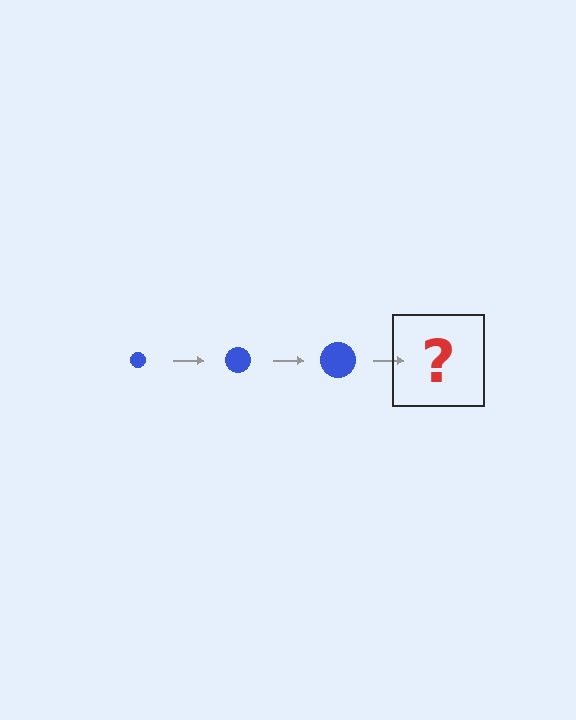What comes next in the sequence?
The next element should be a blue circle, larger than the previous one.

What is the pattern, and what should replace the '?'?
The pattern is that the circle gets progressively larger each step. The '?' should be a blue circle, larger than the previous one.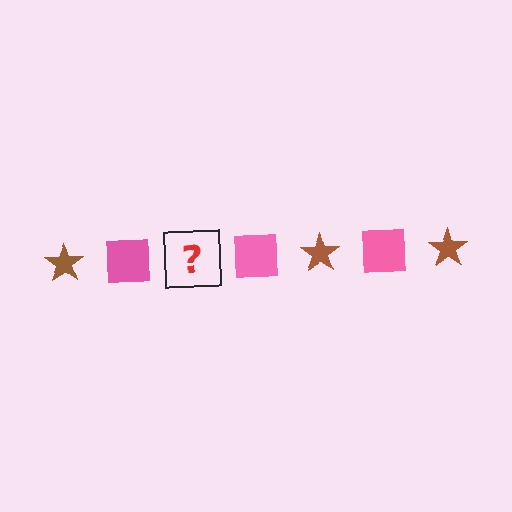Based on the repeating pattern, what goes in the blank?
The blank should be a brown star.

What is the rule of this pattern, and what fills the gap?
The rule is that the pattern alternates between brown star and pink square. The gap should be filled with a brown star.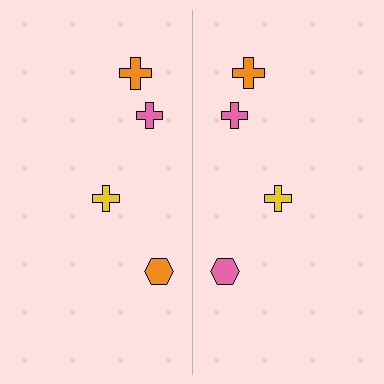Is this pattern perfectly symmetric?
No, the pattern is not perfectly symmetric. The pink hexagon on the right side breaks the symmetry — its mirror counterpart is orange.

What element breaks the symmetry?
The pink hexagon on the right side breaks the symmetry — its mirror counterpart is orange.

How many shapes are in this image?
There are 8 shapes in this image.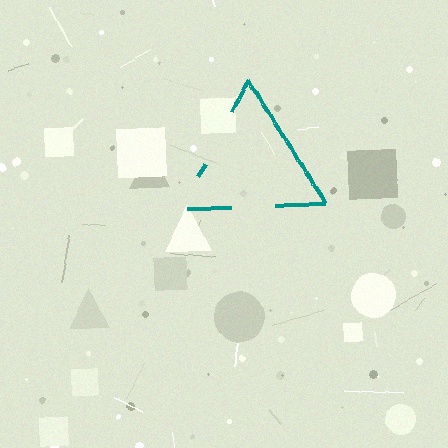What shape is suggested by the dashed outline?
The dashed outline suggests a triangle.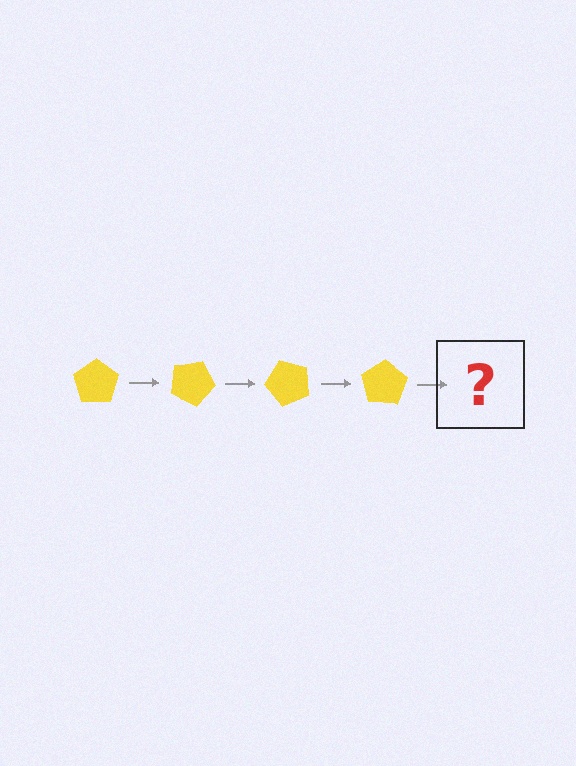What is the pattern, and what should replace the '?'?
The pattern is that the pentagon rotates 25 degrees each step. The '?' should be a yellow pentagon rotated 100 degrees.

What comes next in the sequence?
The next element should be a yellow pentagon rotated 100 degrees.